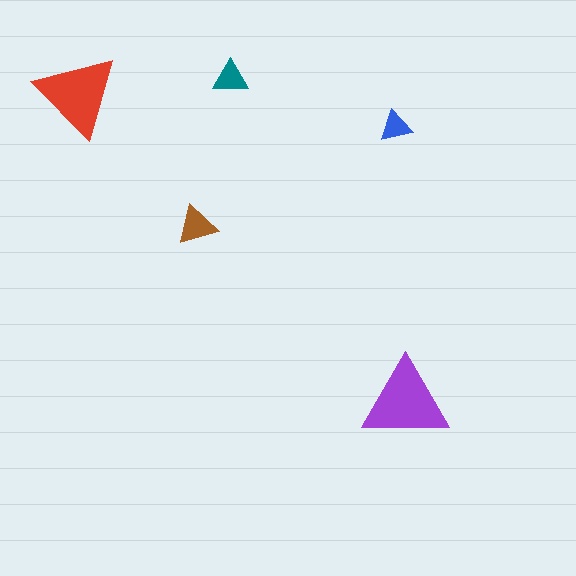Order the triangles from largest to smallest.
the purple one, the red one, the brown one, the teal one, the blue one.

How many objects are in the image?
There are 5 objects in the image.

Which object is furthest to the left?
The red triangle is leftmost.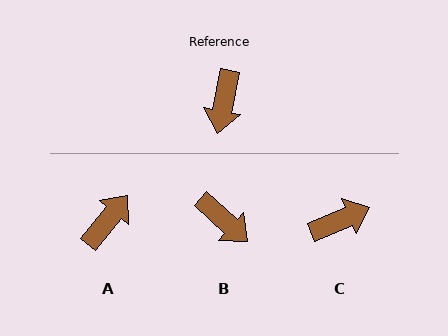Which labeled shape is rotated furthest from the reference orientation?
A, about 152 degrees away.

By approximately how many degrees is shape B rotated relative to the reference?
Approximately 59 degrees counter-clockwise.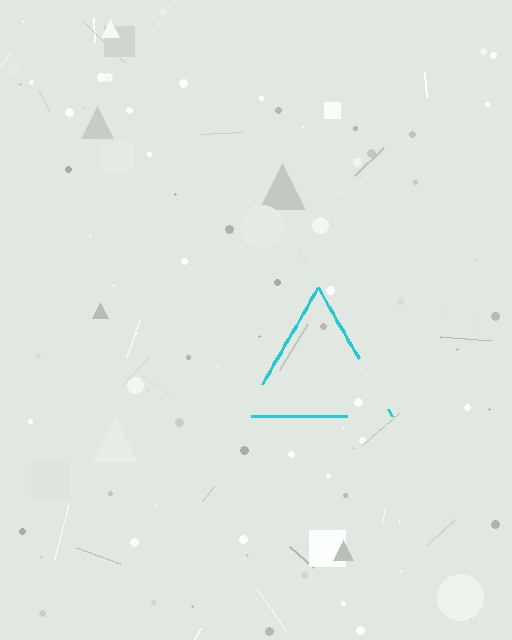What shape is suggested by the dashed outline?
The dashed outline suggests a triangle.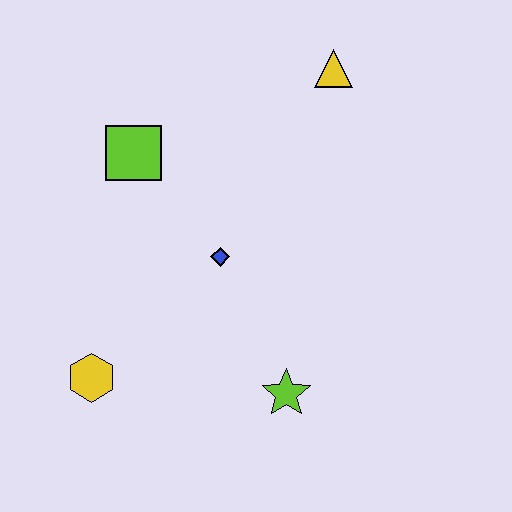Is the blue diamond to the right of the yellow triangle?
No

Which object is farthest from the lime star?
The yellow triangle is farthest from the lime star.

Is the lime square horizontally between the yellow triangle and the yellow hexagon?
Yes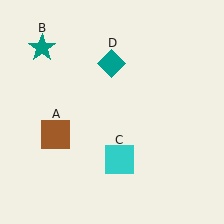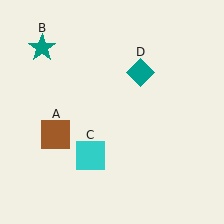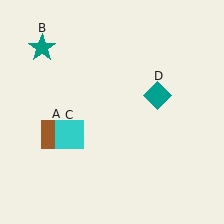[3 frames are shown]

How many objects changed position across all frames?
2 objects changed position: cyan square (object C), teal diamond (object D).